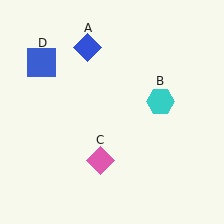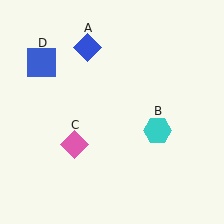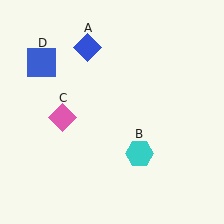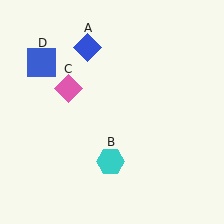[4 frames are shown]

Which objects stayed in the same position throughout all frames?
Blue diamond (object A) and blue square (object D) remained stationary.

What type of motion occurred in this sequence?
The cyan hexagon (object B), pink diamond (object C) rotated clockwise around the center of the scene.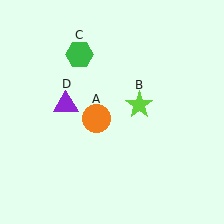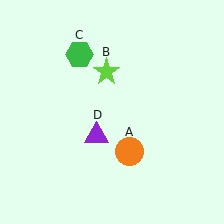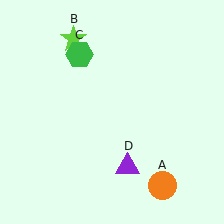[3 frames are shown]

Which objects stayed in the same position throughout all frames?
Green hexagon (object C) remained stationary.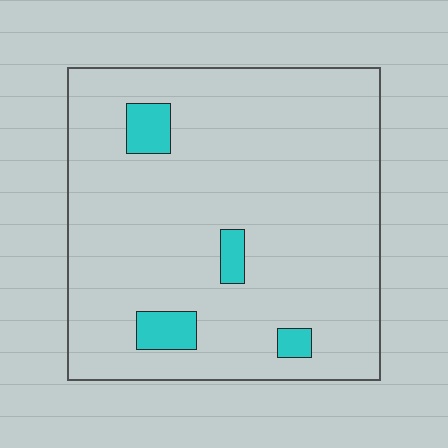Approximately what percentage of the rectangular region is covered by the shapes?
Approximately 5%.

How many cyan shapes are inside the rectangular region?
4.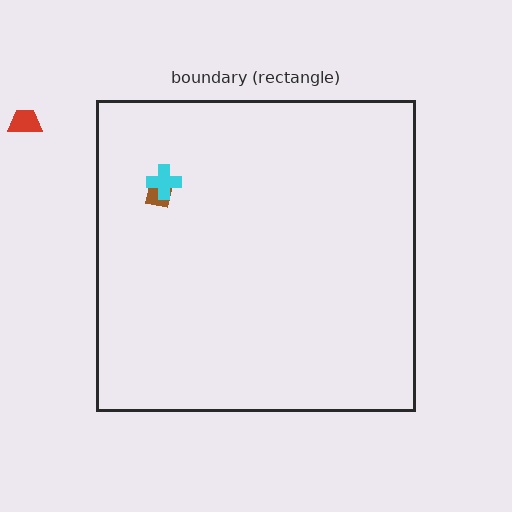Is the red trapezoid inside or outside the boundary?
Outside.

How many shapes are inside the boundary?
2 inside, 1 outside.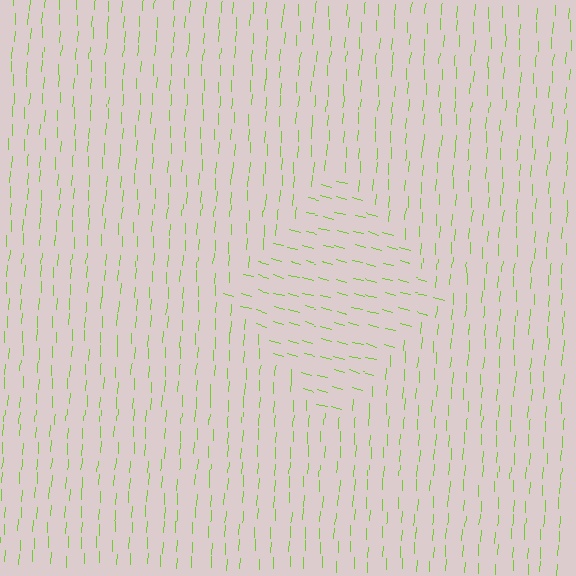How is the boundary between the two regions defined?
The boundary is defined purely by a change in line orientation (approximately 78 degrees difference). All lines are the same color and thickness.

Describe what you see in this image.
The image is filled with small lime line segments. A diamond region in the image has lines oriented differently from the surrounding lines, creating a visible texture boundary.